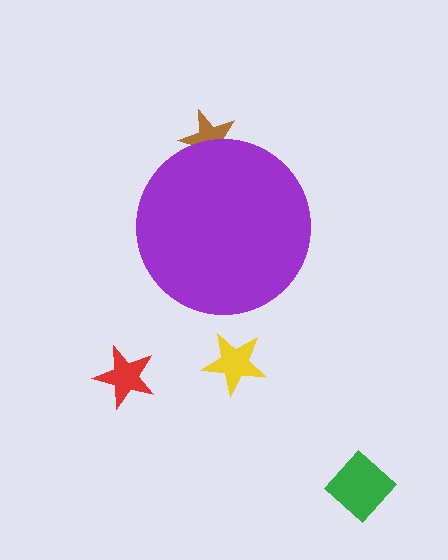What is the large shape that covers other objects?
A purple circle.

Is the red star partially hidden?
No, the red star is fully visible.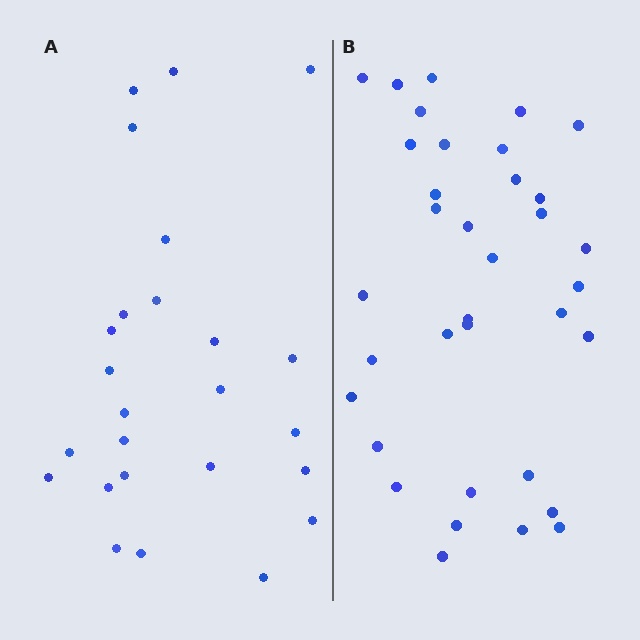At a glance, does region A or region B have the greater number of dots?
Region B (the right region) has more dots.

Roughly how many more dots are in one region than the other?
Region B has roughly 10 or so more dots than region A.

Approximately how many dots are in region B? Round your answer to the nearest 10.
About 40 dots. (The exact count is 35, which rounds to 40.)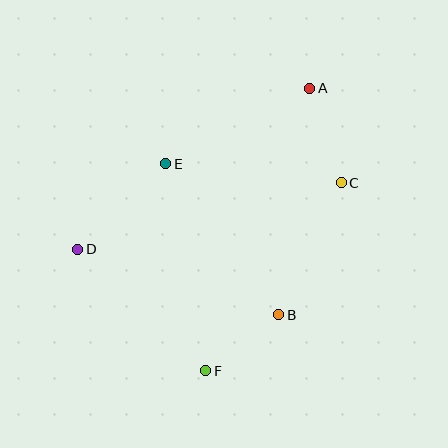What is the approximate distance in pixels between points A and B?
The distance between A and B is approximately 228 pixels.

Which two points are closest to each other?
Points B and F are closest to each other.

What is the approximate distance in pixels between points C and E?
The distance between C and E is approximately 176 pixels.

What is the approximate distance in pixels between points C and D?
The distance between C and D is approximately 272 pixels.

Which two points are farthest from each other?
Points A and F are farthest from each other.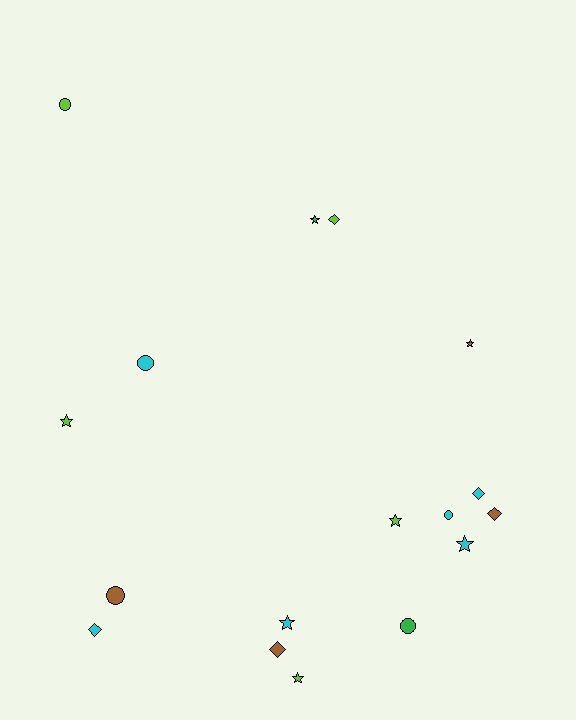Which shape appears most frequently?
Star, with 7 objects.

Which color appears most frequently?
Cyan, with 6 objects.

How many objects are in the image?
There are 17 objects.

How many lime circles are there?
There is 1 lime circle.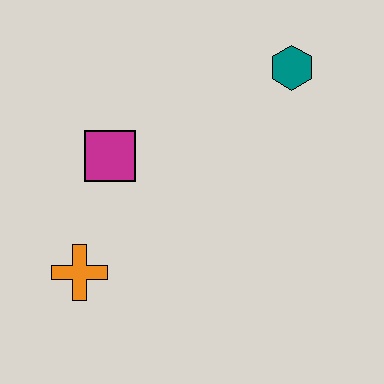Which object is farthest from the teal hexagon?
The orange cross is farthest from the teal hexagon.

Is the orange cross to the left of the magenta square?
Yes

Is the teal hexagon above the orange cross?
Yes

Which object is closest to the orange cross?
The magenta square is closest to the orange cross.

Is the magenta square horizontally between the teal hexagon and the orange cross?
Yes